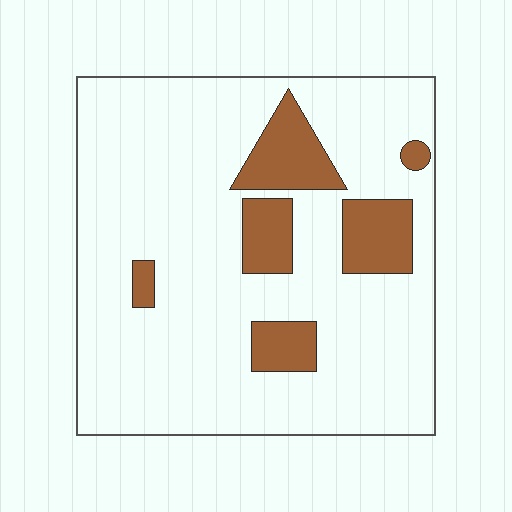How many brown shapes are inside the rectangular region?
6.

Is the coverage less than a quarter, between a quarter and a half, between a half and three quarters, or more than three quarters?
Less than a quarter.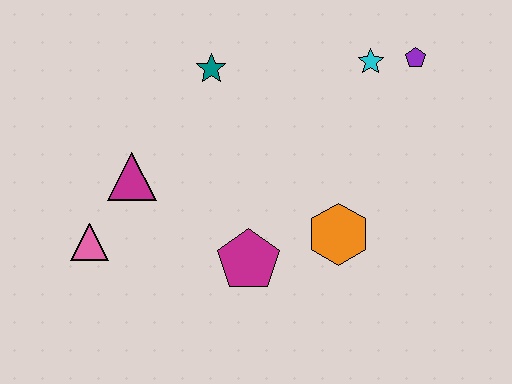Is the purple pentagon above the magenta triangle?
Yes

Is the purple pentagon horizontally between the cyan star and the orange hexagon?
No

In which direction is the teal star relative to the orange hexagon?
The teal star is above the orange hexagon.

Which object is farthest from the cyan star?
The pink triangle is farthest from the cyan star.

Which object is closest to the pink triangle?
The magenta triangle is closest to the pink triangle.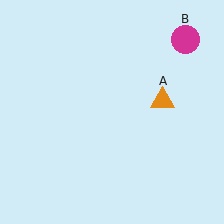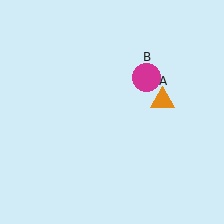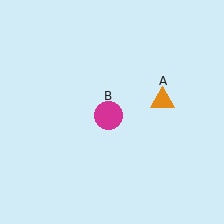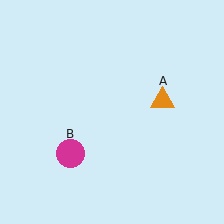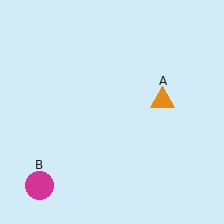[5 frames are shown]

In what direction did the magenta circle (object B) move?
The magenta circle (object B) moved down and to the left.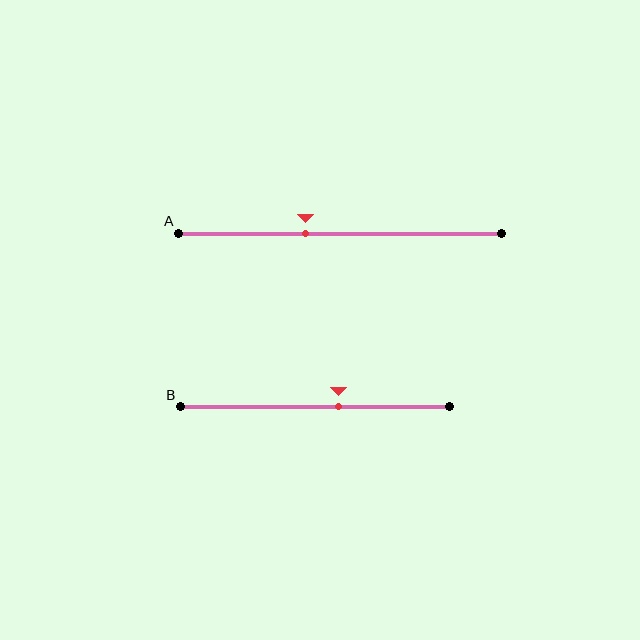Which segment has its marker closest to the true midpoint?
Segment B has its marker closest to the true midpoint.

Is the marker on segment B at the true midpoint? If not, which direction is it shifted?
No, the marker on segment B is shifted to the right by about 9% of the segment length.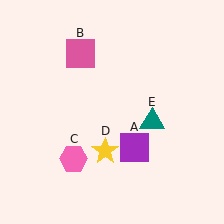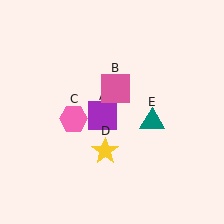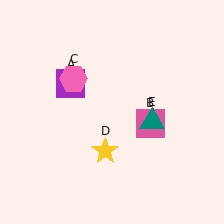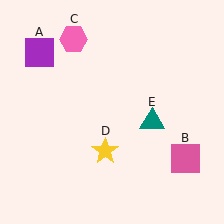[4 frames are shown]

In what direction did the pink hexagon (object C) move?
The pink hexagon (object C) moved up.